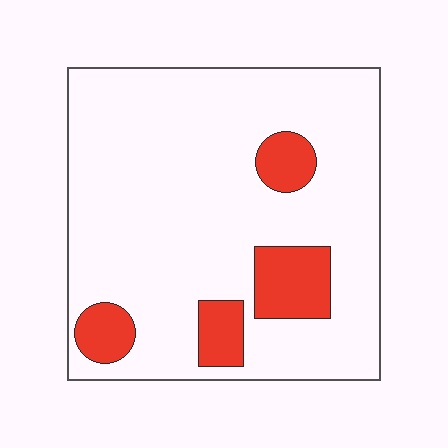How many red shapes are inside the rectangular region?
4.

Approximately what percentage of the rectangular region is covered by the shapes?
Approximately 15%.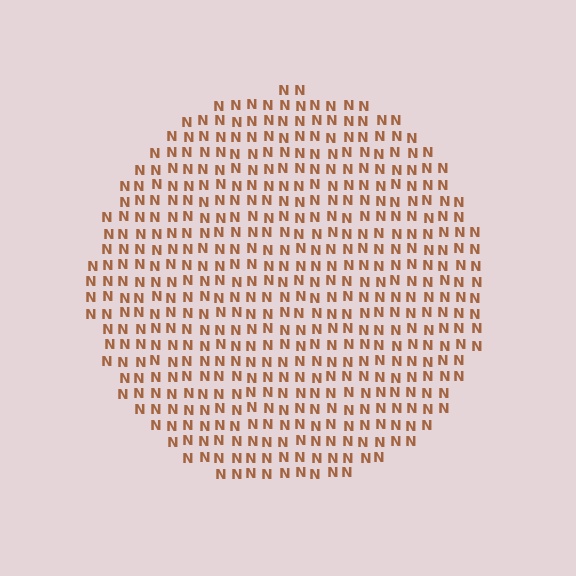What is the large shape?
The large shape is a circle.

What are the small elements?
The small elements are letter N's.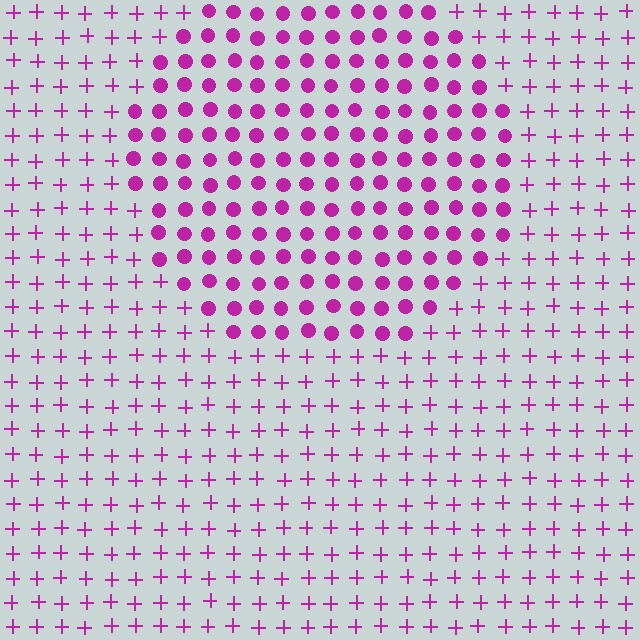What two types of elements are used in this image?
The image uses circles inside the circle region and plus signs outside it.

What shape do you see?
I see a circle.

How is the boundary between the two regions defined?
The boundary is defined by a change in element shape: circles inside vs. plus signs outside. All elements share the same color and spacing.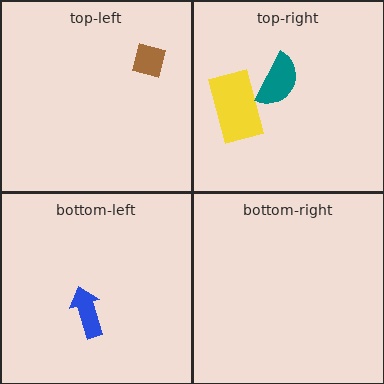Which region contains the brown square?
The top-left region.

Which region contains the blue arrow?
The bottom-left region.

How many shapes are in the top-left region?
1.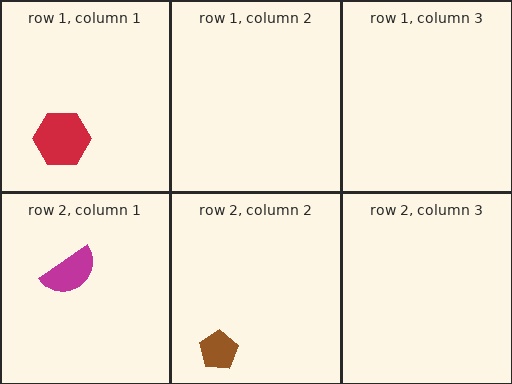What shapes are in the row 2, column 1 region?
The magenta semicircle.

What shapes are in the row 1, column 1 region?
The red hexagon.